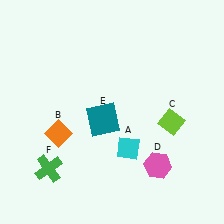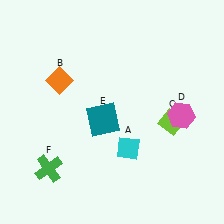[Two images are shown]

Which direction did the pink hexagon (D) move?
The pink hexagon (D) moved up.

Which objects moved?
The objects that moved are: the orange diamond (B), the pink hexagon (D).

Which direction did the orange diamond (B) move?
The orange diamond (B) moved up.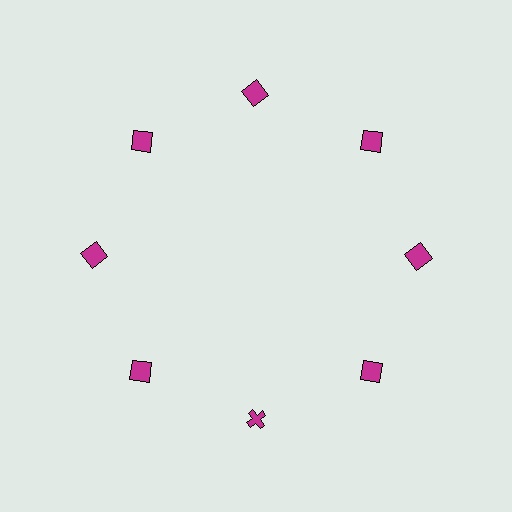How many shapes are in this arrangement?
There are 8 shapes arranged in a ring pattern.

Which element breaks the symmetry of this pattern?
The magenta cross at roughly the 6 o'clock position breaks the symmetry. All other shapes are magenta squares.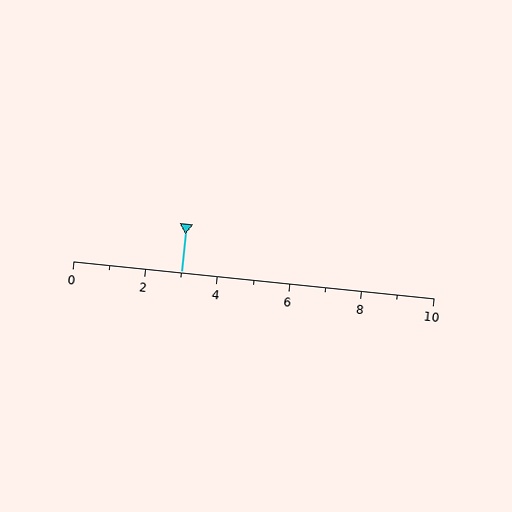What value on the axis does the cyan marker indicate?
The marker indicates approximately 3.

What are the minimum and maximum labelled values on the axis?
The axis runs from 0 to 10.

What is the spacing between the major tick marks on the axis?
The major ticks are spaced 2 apart.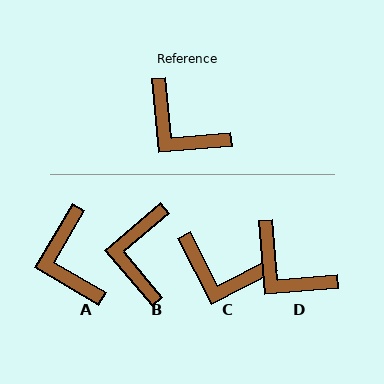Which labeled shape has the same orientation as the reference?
D.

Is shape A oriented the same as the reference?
No, it is off by about 35 degrees.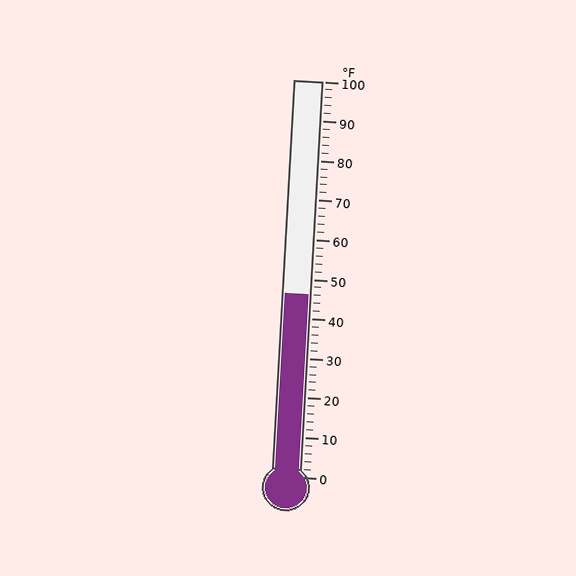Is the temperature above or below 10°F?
The temperature is above 10°F.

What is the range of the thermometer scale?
The thermometer scale ranges from 0°F to 100°F.